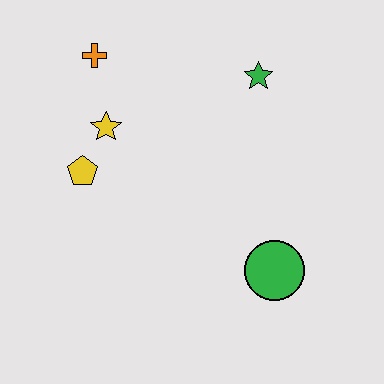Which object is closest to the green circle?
The green star is closest to the green circle.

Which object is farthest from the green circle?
The orange cross is farthest from the green circle.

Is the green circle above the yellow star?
No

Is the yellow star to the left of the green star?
Yes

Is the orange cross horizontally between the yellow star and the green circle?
No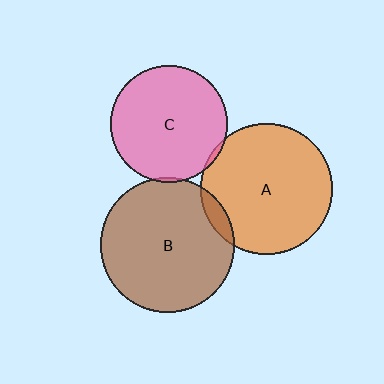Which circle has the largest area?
Circle B (brown).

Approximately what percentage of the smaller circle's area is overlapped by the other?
Approximately 5%.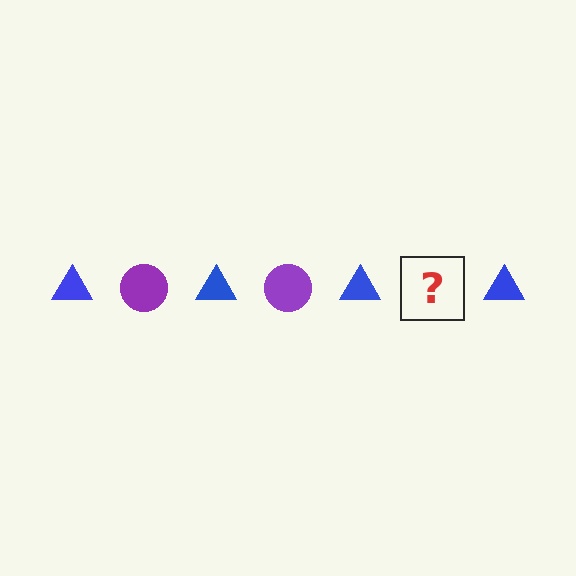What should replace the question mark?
The question mark should be replaced with a purple circle.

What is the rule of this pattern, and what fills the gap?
The rule is that the pattern alternates between blue triangle and purple circle. The gap should be filled with a purple circle.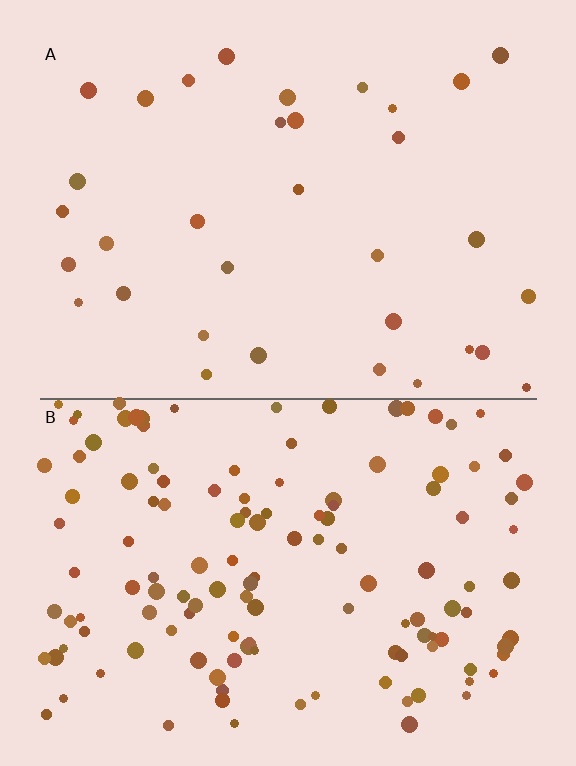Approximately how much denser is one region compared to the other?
Approximately 3.9× — region B over region A.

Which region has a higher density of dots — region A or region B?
B (the bottom).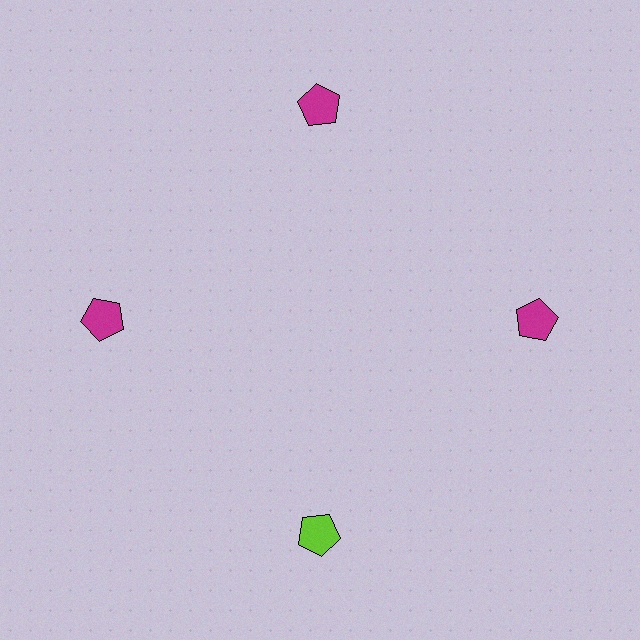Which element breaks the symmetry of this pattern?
The lime pentagon at roughly the 6 o'clock position breaks the symmetry. All other shapes are magenta pentagons.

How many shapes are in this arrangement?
There are 4 shapes arranged in a ring pattern.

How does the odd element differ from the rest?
It has a different color: lime instead of magenta.